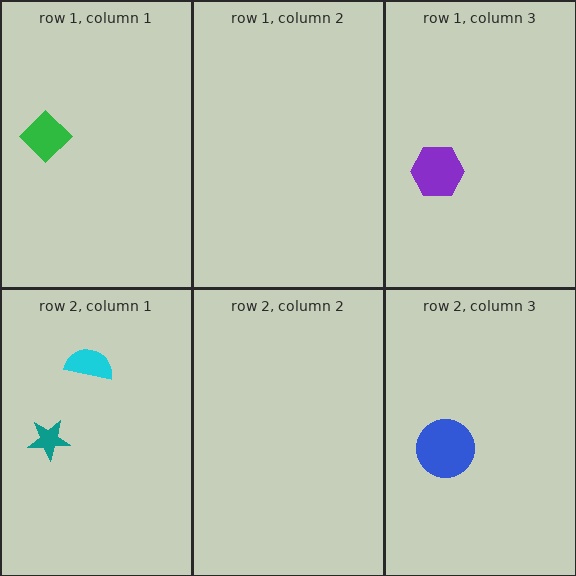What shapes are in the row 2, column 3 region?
The blue circle.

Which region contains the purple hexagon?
The row 1, column 3 region.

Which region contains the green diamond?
The row 1, column 1 region.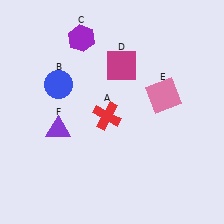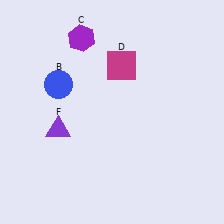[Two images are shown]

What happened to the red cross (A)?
The red cross (A) was removed in Image 2. It was in the bottom-left area of Image 1.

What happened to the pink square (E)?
The pink square (E) was removed in Image 2. It was in the top-right area of Image 1.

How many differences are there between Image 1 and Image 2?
There are 2 differences between the two images.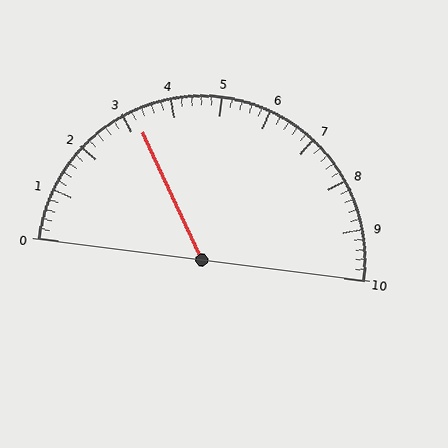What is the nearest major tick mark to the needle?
The nearest major tick mark is 3.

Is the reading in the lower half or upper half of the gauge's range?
The reading is in the lower half of the range (0 to 10).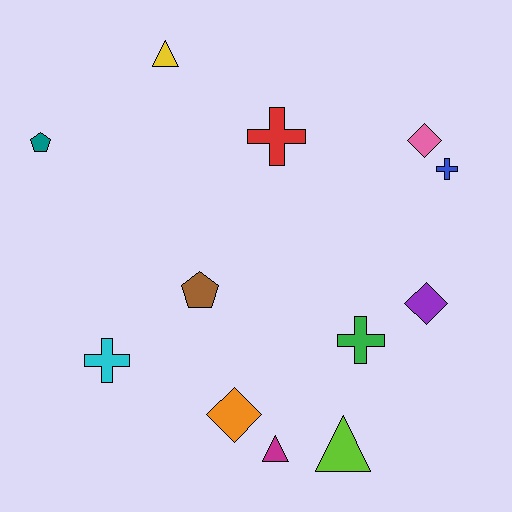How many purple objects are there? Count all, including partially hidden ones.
There is 1 purple object.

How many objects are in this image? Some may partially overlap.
There are 12 objects.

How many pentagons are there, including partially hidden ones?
There are 2 pentagons.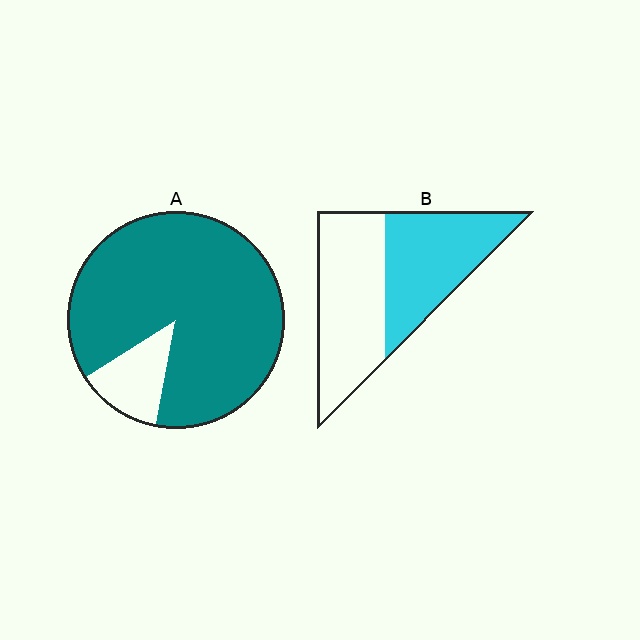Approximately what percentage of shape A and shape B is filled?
A is approximately 85% and B is approximately 45%.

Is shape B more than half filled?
Roughly half.